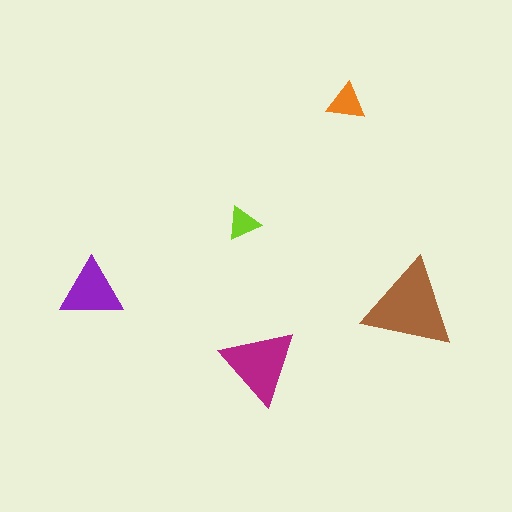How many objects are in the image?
There are 5 objects in the image.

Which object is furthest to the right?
The brown triangle is rightmost.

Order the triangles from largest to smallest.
the brown one, the magenta one, the purple one, the orange one, the lime one.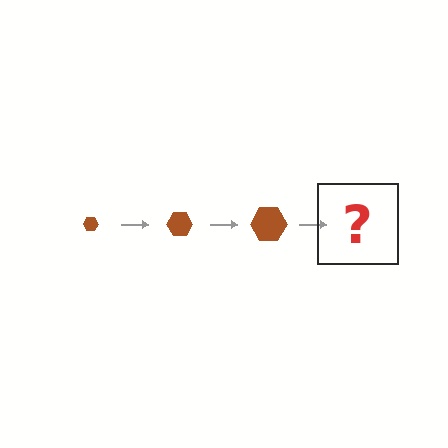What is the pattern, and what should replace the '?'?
The pattern is that the hexagon gets progressively larger each step. The '?' should be a brown hexagon, larger than the previous one.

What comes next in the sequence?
The next element should be a brown hexagon, larger than the previous one.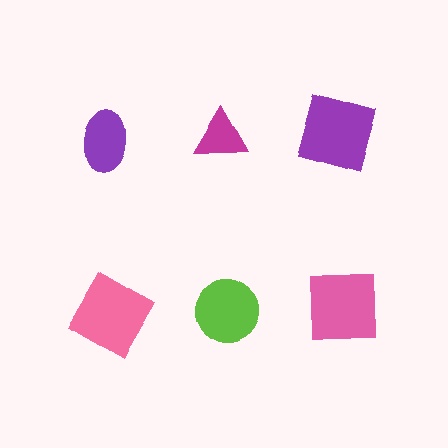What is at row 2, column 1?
A pink diamond.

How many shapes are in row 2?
3 shapes.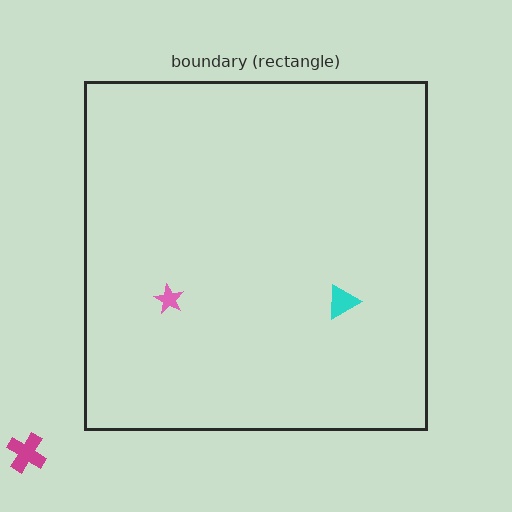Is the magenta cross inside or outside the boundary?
Outside.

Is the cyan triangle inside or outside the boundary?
Inside.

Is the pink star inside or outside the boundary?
Inside.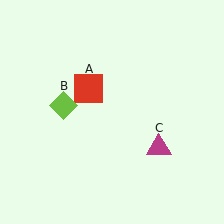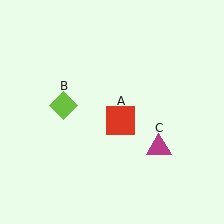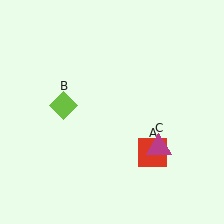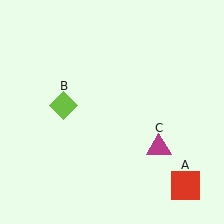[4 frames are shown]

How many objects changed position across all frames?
1 object changed position: red square (object A).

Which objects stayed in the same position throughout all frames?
Lime diamond (object B) and magenta triangle (object C) remained stationary.